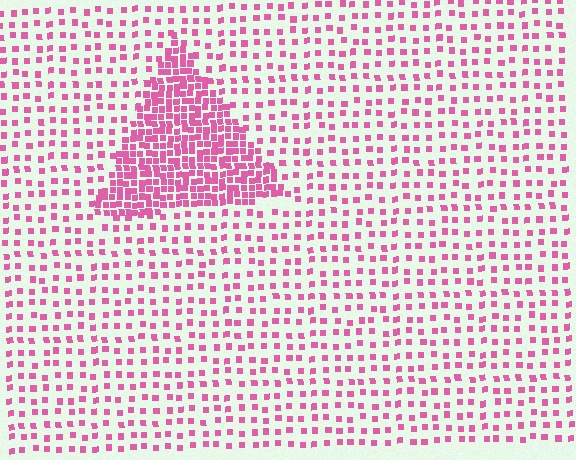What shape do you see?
I see a triangle.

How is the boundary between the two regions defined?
The boundary is defined by a change in element density (approximately 2.8x ratio). All elements are the same color, size, and shape.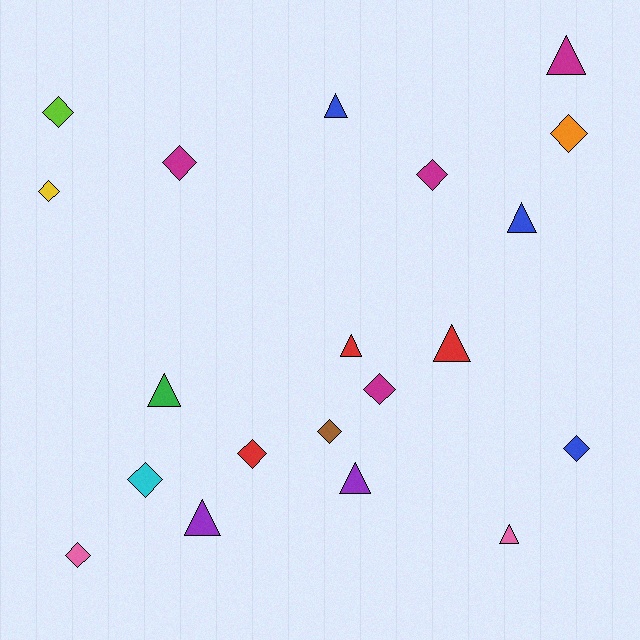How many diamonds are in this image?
There are 11 diamonds.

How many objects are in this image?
There are 20 objects.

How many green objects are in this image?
There is 1 green object.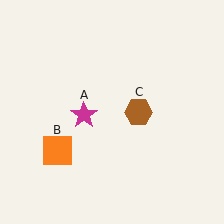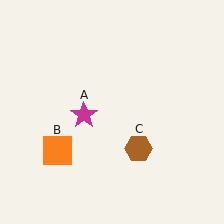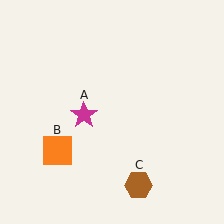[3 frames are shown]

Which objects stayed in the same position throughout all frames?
Magenta star (object A) and orange square (object B) remained stationary.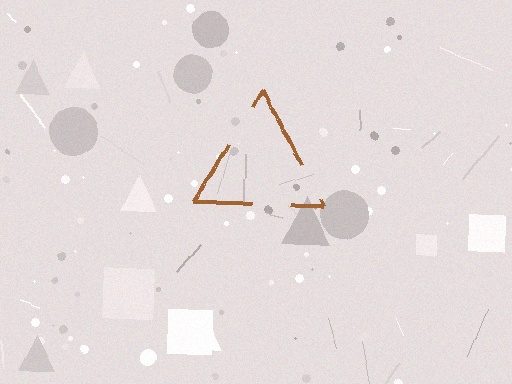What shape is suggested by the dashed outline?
The dashed outline suggests a triangle.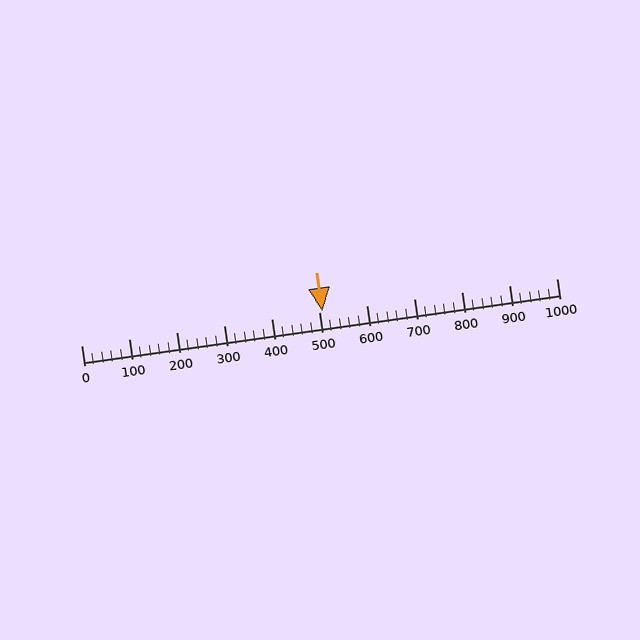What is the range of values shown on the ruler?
The ruler shows values from 0 to 1000.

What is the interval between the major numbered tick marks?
The major tick marks are spaced 100 units apart.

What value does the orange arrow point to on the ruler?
The orange arrow points to approximately 507.